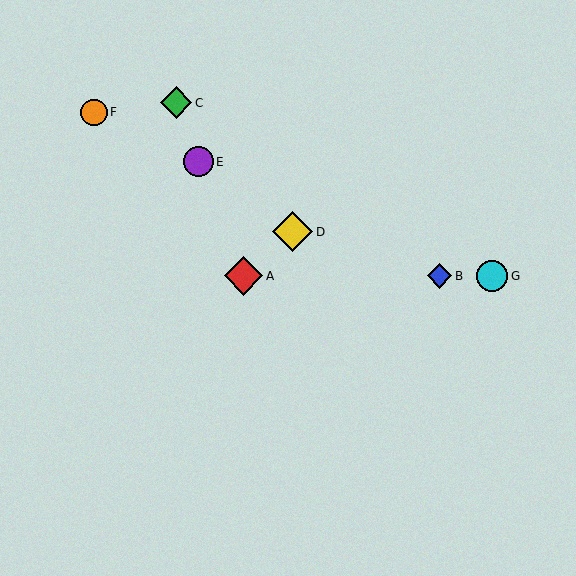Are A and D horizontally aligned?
No, A is at y≈276 and D is at y≈232.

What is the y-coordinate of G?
Object G is at y≈276.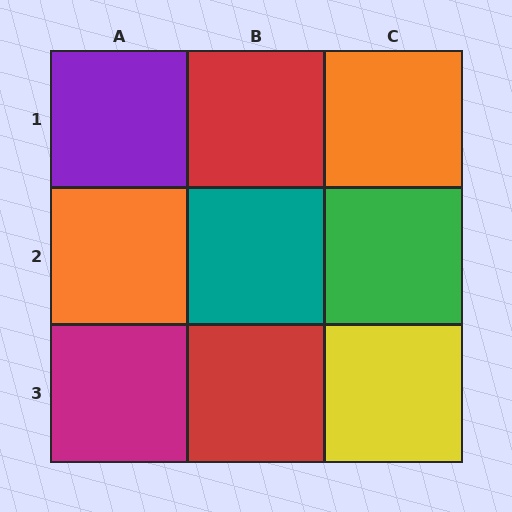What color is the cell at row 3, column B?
Red.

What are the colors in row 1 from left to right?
Purple, red, orange.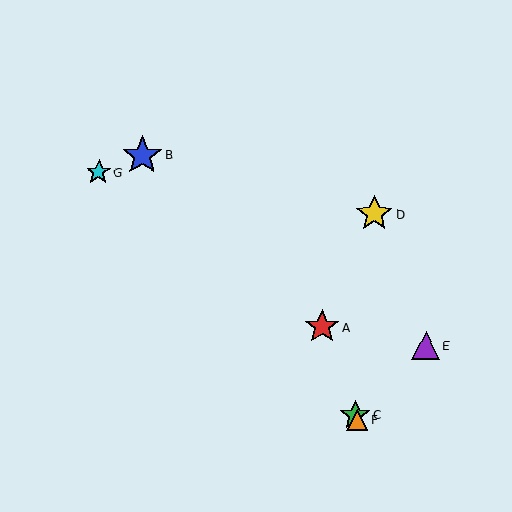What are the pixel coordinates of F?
Object F is at (357, 420).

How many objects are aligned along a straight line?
3 objects (A, C, F) are aligned along a straight line.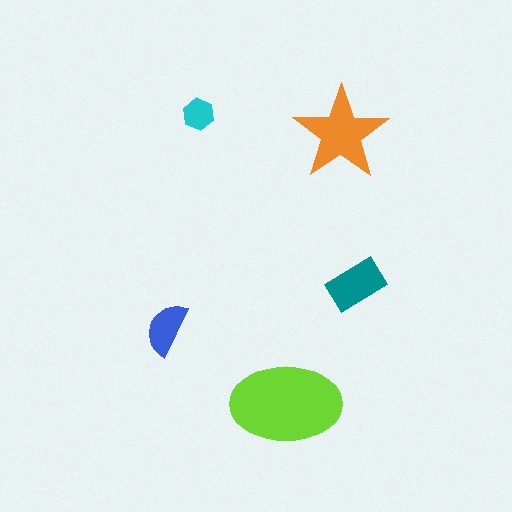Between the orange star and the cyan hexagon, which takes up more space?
The orange star.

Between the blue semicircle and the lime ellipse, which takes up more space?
The lime ellipse.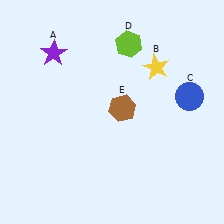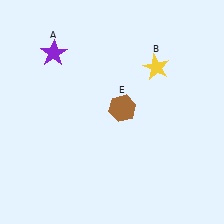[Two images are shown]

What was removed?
The blue circle (C), the lime hexagon (D) were removed in Image 2.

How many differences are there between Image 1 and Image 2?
There are 2 differences between the two images.